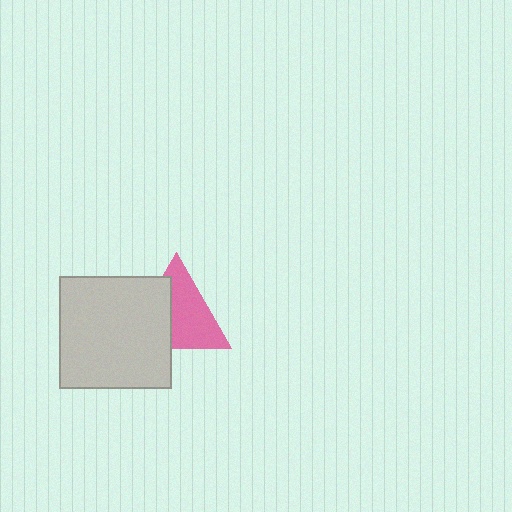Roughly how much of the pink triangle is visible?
About half of it is visible (roughly 59%).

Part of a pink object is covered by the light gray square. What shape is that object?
It is a triangle.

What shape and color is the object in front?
The object in front is a light gray square.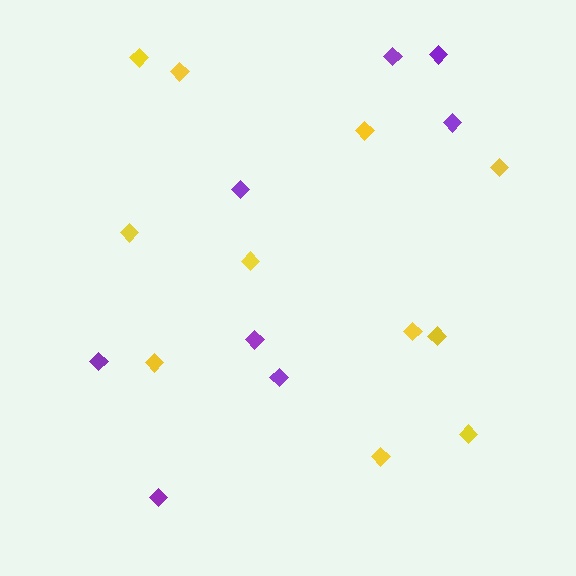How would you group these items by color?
There are 2 groups: one group of purple diamonds (8) and one group of yellow diamonds (11).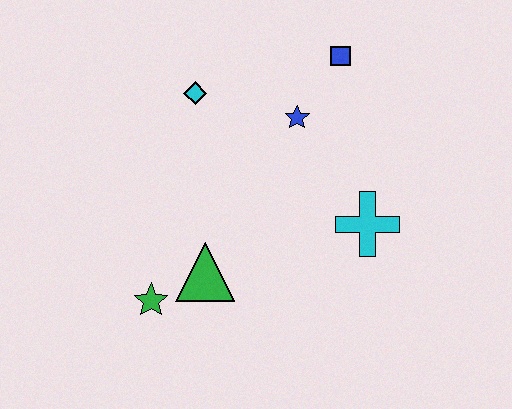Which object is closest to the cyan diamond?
The blue star is closest to the cyan diamond.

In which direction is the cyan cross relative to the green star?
The cyan cross is to the right of the green star.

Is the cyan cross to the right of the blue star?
Yes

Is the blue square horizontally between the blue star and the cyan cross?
Yes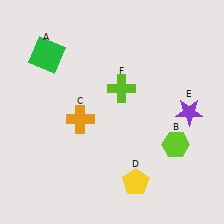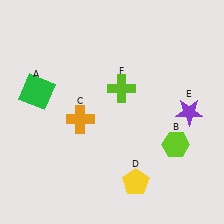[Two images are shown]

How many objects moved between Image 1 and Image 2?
1 object moved between the two images.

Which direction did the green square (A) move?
The green square (A) moved down.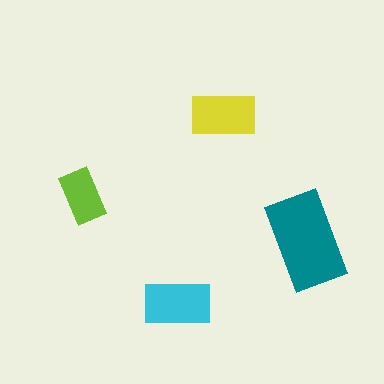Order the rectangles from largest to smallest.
the teal one, the cyan one, the yellow one, the lime one.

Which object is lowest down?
The cyan rectangle is bottommost.